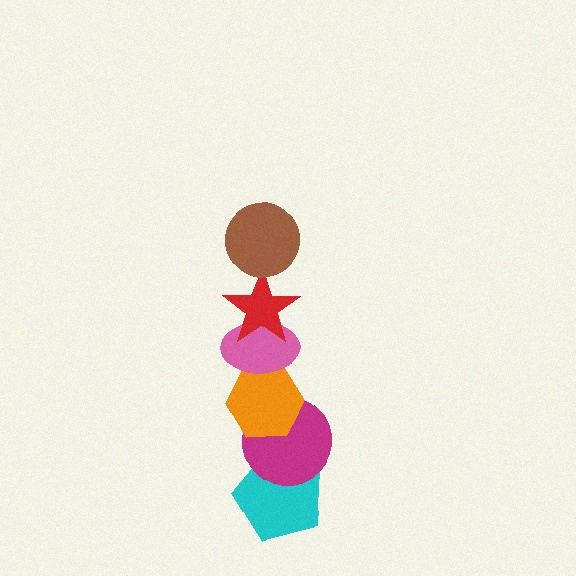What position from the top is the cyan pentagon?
The cyan pentagon is 6th from the top.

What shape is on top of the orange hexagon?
The pink ellipse is on top of the orange hexagon.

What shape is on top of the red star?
The brown circle is on top of the red star.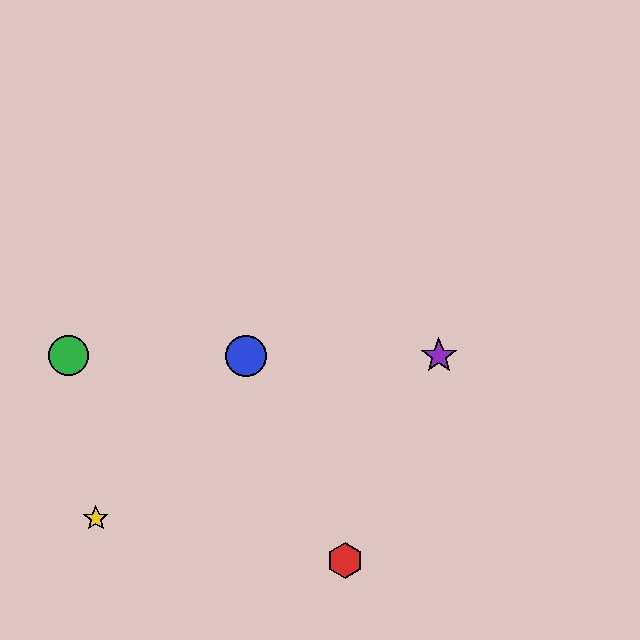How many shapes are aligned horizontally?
3 shapes (the blue circle, the green circle, the purple star) are aligned horizontally.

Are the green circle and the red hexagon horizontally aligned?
No, the green circle is at y≈356 and the red hexagon is at y≈560.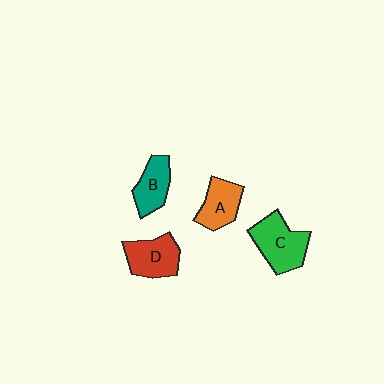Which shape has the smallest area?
Shape B (teal).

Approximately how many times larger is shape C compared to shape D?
Approximately 1.2 times.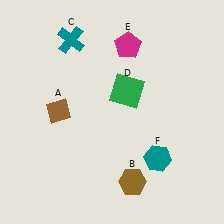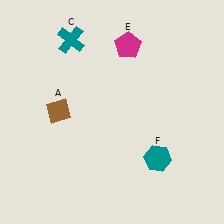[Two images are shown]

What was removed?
The brown hexagon (B), the green square (D) were removed in Image 2.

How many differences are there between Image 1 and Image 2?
There are 2 differences between the two images.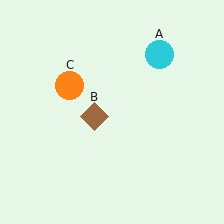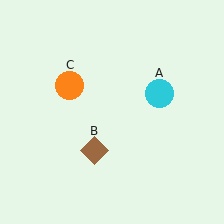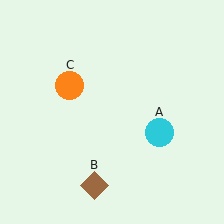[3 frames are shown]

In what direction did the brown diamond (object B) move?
The brown diamond (object B) moved down.